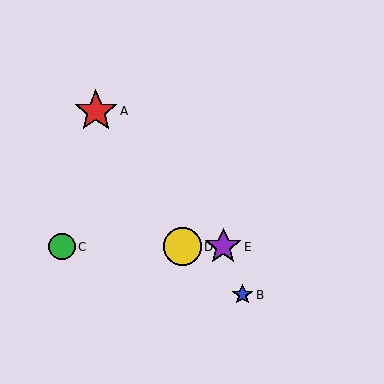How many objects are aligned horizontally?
3 objects (C, D, E) are aligned horizontally.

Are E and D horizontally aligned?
Yes, both are at y≈247.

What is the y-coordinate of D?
Object D is at y≈247.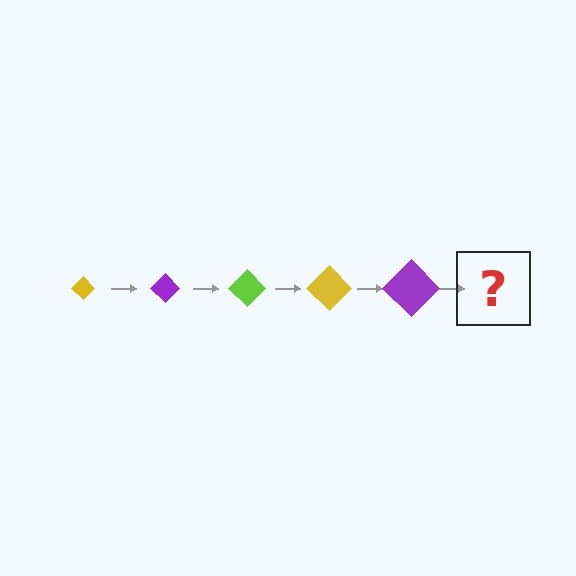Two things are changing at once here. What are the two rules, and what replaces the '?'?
The two rules are that the diamond grows larger each step and the color cycles through yellow, purple, and lime. The '?' should be a lime diamond, larger than the previous one.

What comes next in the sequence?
The next element should be a lime diamond, larger than the previous one.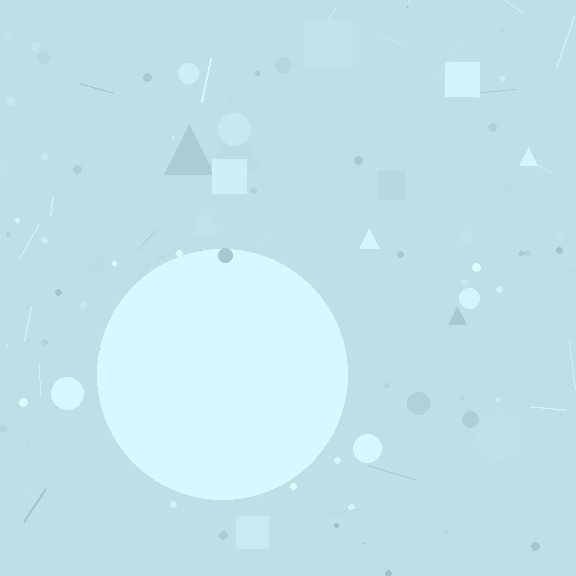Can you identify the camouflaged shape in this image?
The camouflaged shape is a circle.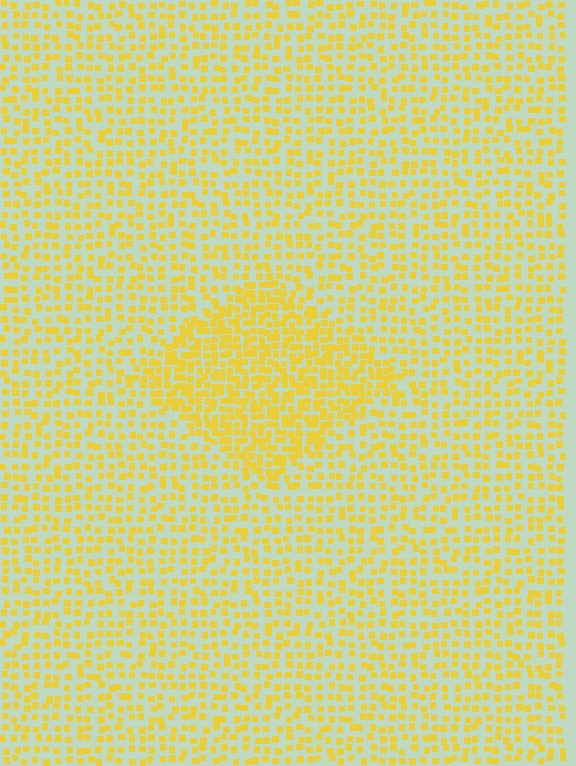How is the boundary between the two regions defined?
The boundary is defined by a change in element density (approximately 1.8x ratio). All elements are the same color, size, and shape.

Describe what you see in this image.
The image contains small yellow elements arranged at two different densities. A diamond-shaped region is visible where the elements are more densely packed than the surrounding area.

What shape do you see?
I see a diamond.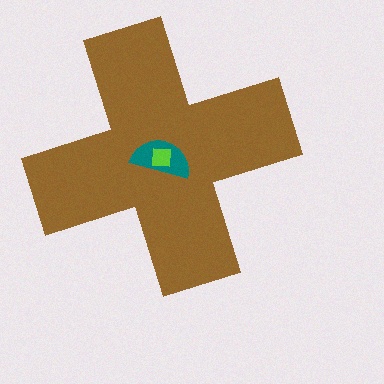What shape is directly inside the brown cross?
The teal semicircle.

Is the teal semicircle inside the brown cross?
Yes.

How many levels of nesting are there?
3.